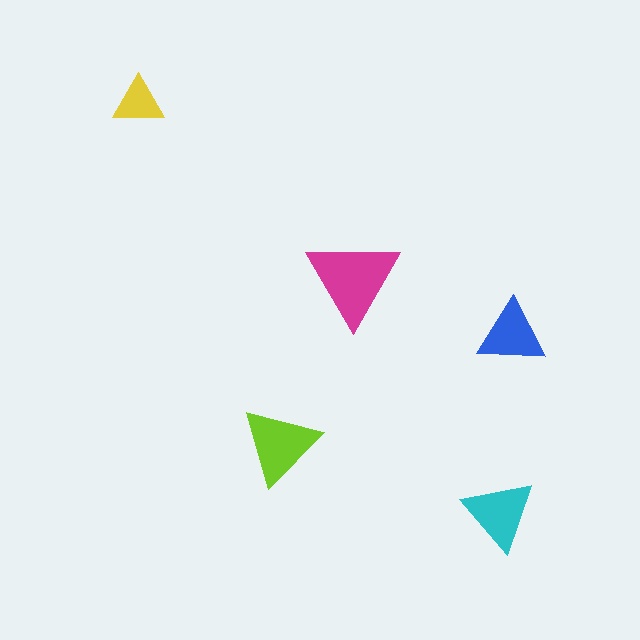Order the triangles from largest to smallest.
the magenta one, the lime one, the cyan one, the blue one, the yellow one.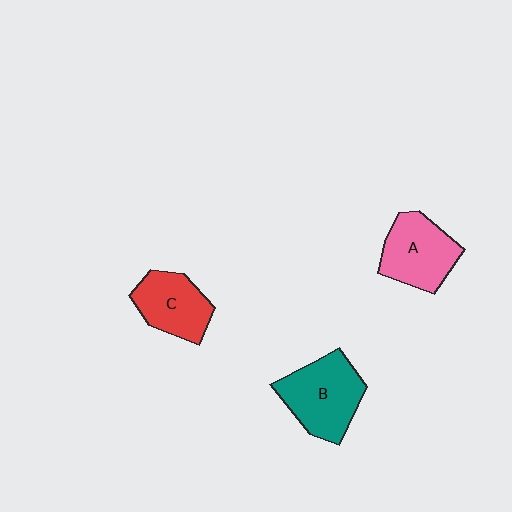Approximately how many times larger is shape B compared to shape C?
Approximately 1.3 times.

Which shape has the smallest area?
Shape C (red).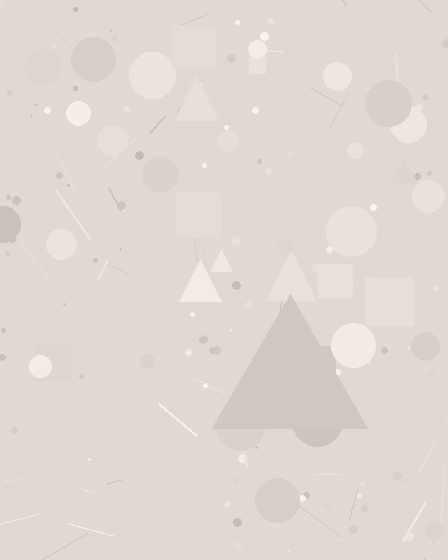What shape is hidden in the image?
A triangle is hidden in the image.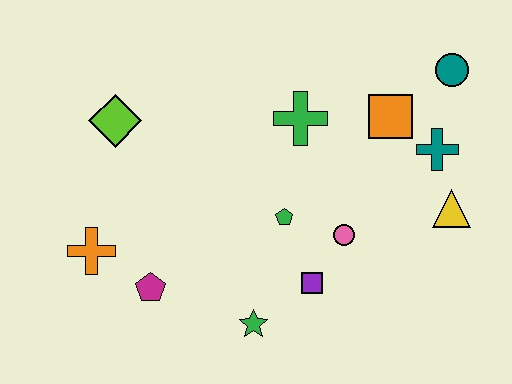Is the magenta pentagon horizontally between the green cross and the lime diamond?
Yes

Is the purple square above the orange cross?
No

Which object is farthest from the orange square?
The orange cross is farthest from the orange square.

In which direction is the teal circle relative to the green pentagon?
The teal circle is to the right of the green pentagon.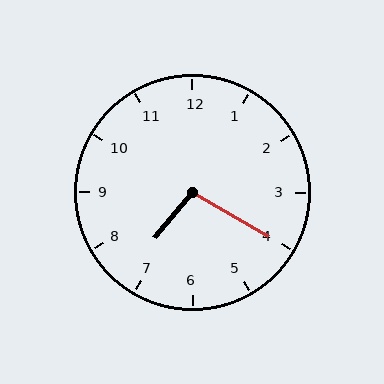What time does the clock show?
7:20.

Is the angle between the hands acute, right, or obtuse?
It is obtuse.